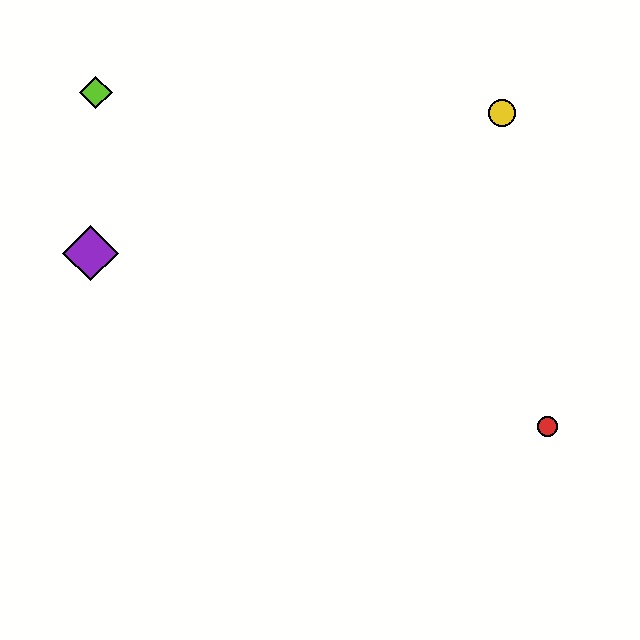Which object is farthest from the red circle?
The lime diamond is farthest from the red circle.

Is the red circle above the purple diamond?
No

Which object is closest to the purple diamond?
The lime diamond is closest to the purple diamond.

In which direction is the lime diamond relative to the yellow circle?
The lime diamond is to the left of the yellow circle.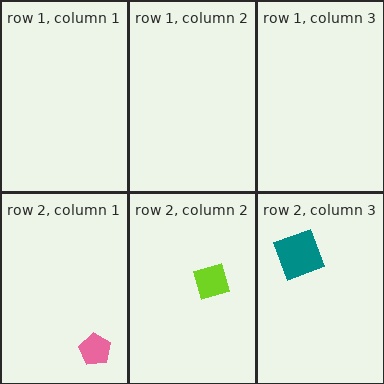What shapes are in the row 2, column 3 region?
The teal square.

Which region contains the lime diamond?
The row 2, column 2 region.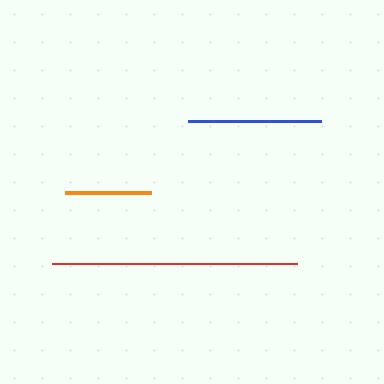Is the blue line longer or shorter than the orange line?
The blue line is longer than the orange line.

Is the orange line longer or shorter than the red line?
The red line is longer than the orange line.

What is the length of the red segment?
The red segment is approximately 245 pixels long.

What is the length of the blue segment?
The blue segment is approximately 132 pixels long.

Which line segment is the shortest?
The orange line is the shortest at approximately 86 pixels.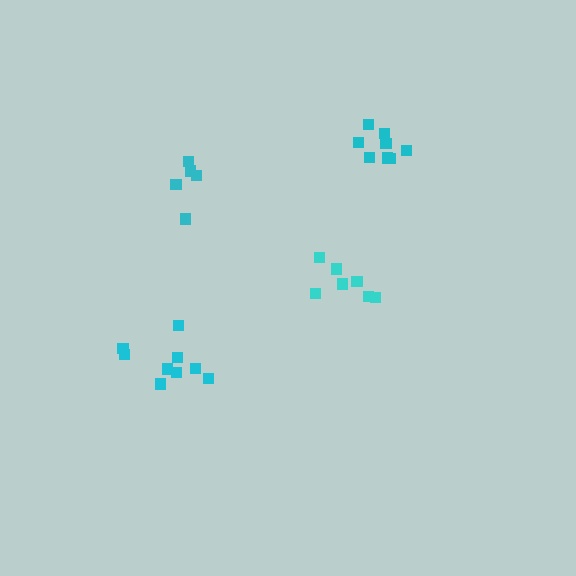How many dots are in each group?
Group 1: 9 dots, Group 2: 9 dots, Group 3: 8 dots, Group 4: 5 dots (31 total).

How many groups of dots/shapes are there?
There are 4 groups.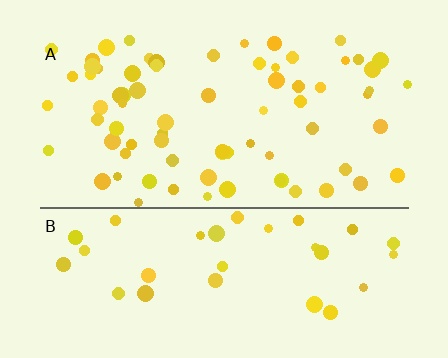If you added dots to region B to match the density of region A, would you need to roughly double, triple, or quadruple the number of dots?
Approximately double.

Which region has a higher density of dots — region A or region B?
A (the top).